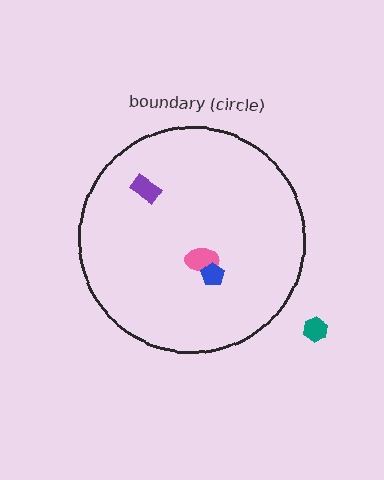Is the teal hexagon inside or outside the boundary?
Outside.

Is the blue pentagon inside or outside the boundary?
Inside.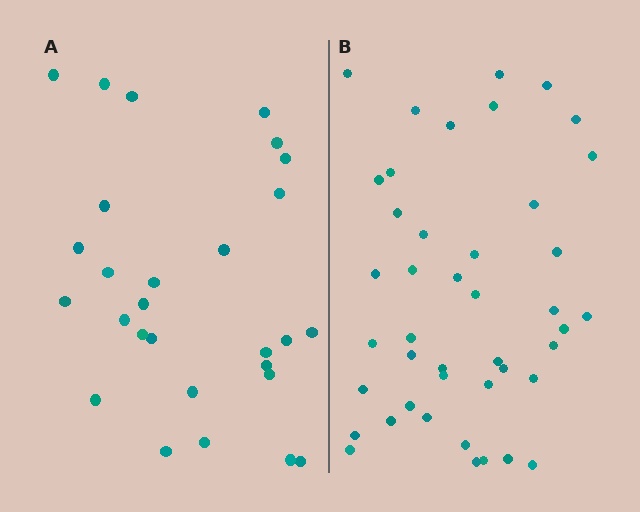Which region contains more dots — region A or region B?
Region B (the right region) has more dots.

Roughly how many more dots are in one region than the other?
Region B has approximately 15 more dots than region A.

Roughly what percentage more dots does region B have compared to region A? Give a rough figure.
About 55% more.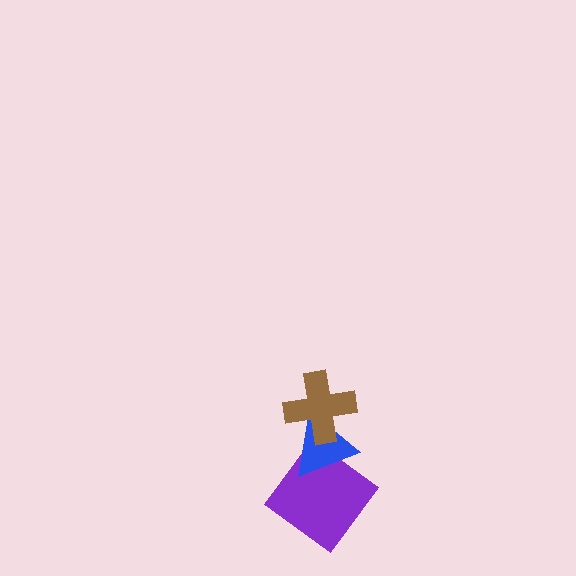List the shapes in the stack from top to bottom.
From top to bottom: the brown cross, the blue triangle, the purple diamond.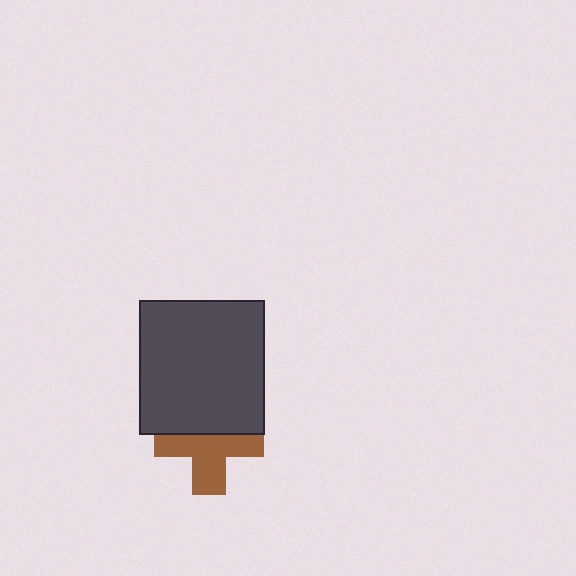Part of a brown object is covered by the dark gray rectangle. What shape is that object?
It is a cross.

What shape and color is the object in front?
The object in front is a dark gray rectangle.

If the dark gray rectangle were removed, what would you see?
You would see the complete brown cross.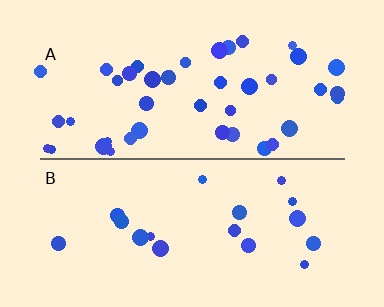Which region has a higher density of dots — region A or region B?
A (the top).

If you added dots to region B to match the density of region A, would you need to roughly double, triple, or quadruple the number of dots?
Approximately double.